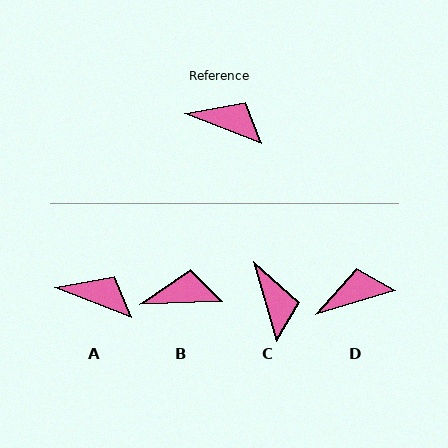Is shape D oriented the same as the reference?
No, it is off by about 38 degrees.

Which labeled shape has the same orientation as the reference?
A.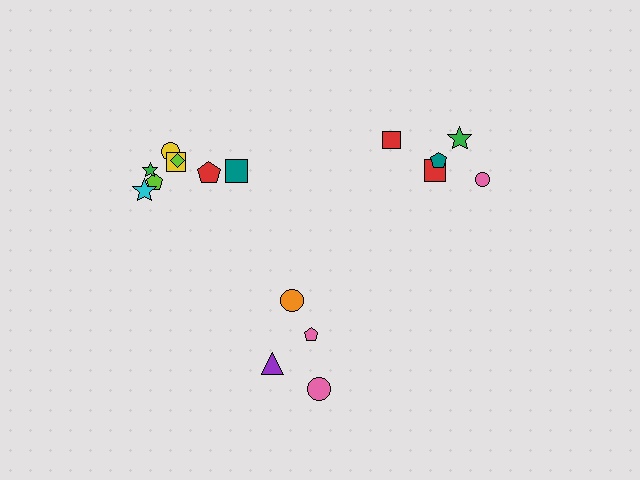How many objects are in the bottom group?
There are 4 objects.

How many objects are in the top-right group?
There are 5 objects.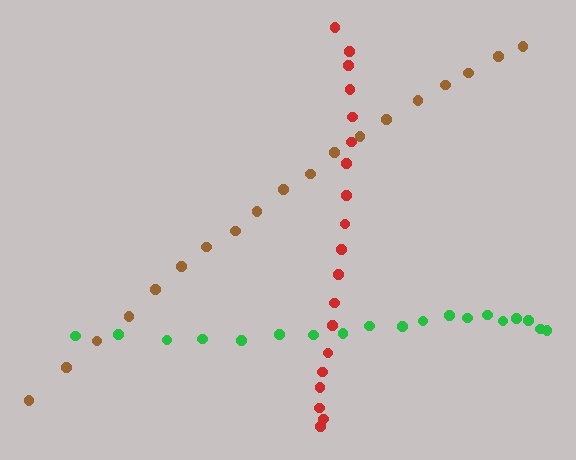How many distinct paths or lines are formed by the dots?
There are 3 distinct paths.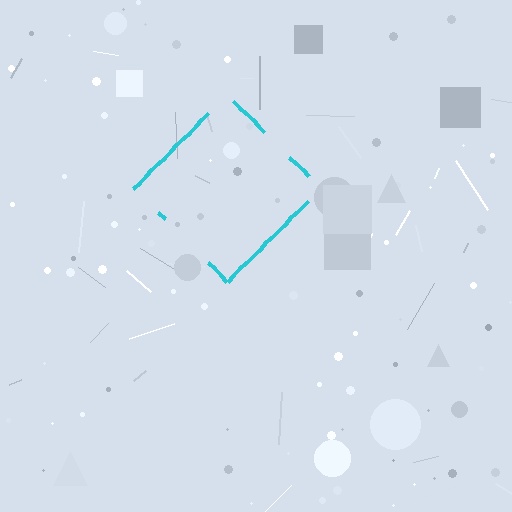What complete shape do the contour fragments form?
The contour fragments form a diamond.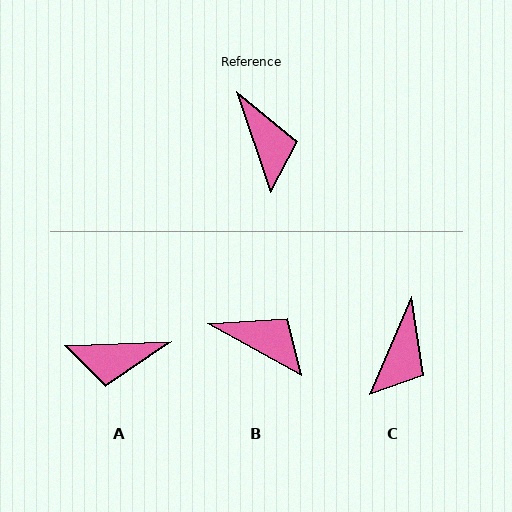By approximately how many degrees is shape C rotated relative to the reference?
Approximately 42 degrees clockwise.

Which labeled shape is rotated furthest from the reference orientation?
A, about 107 degrees away.